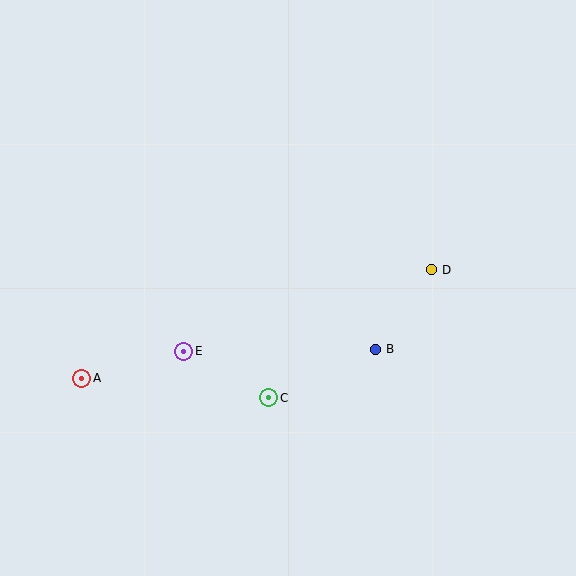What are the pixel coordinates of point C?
Point C is at (269, 398).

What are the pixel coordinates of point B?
Point B is at (375, 349).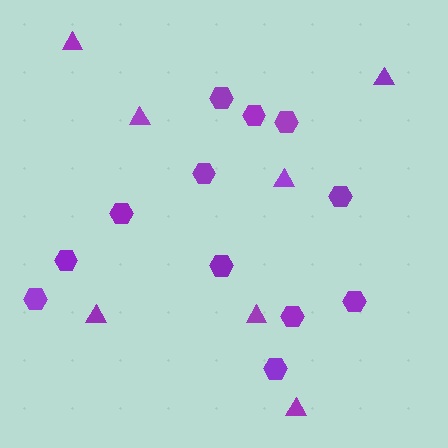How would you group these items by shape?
There are 2 groups: one group of hexagons (12) and one group of triangles (7).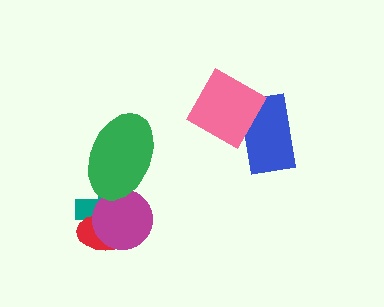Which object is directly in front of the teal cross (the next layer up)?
The red ellipse is directly in front of the teal cross.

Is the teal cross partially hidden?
Yes, it is partially covered by another shape.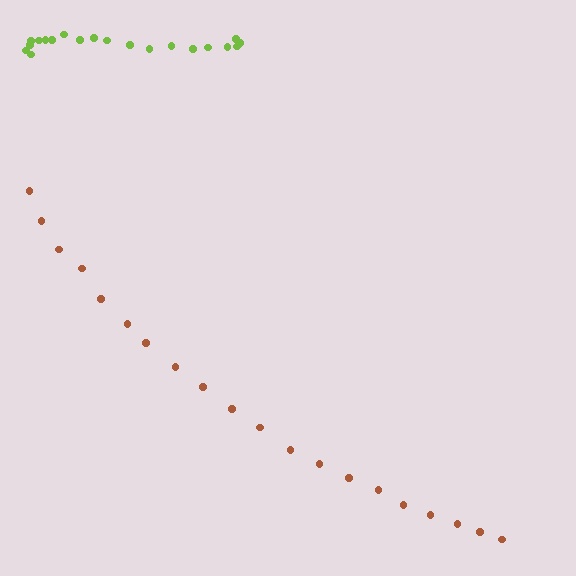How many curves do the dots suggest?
There are 2 distinct paths.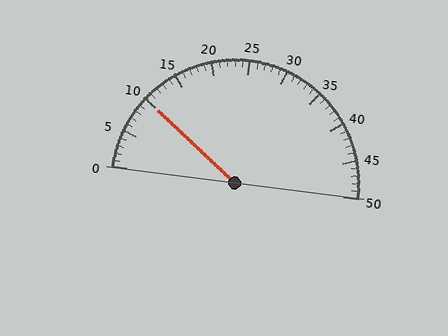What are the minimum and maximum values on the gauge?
The gauge ranges from 0 to 50.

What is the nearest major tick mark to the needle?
The nearest major tick mark is 10.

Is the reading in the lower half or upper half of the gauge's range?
The reading is in the lower half of the range (0 to 50).